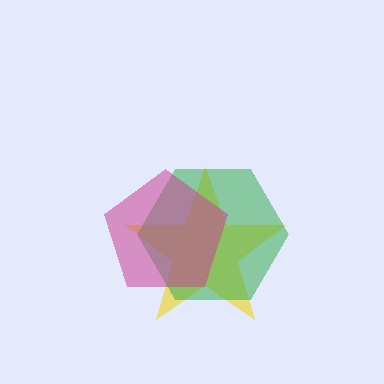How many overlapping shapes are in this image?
There are 3 overlapping shapes in the image.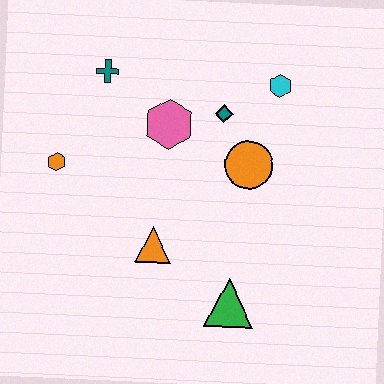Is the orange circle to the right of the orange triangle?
Yes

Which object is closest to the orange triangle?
The green triangle is closest to the orange triangle.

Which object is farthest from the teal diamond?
The green triangle is farthest from the teal diamond.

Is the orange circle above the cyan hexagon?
No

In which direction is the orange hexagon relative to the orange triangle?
The orange hexagon is to the left of the orange triangle.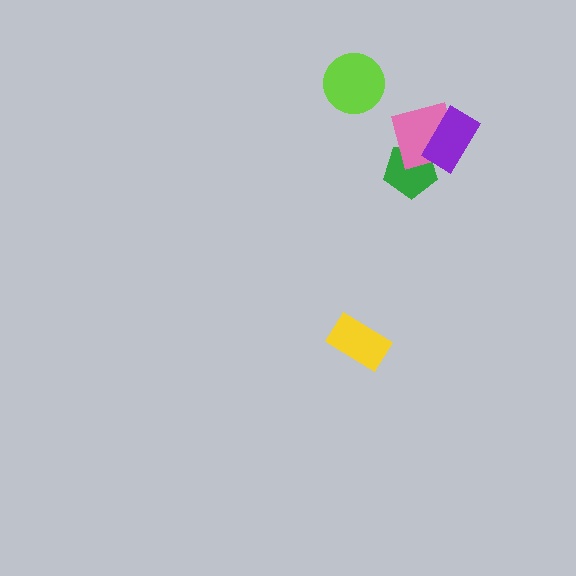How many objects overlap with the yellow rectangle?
0 objects overlap with the yellow rectangle.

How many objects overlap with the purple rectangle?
2 objects overlap with the purple rectangle.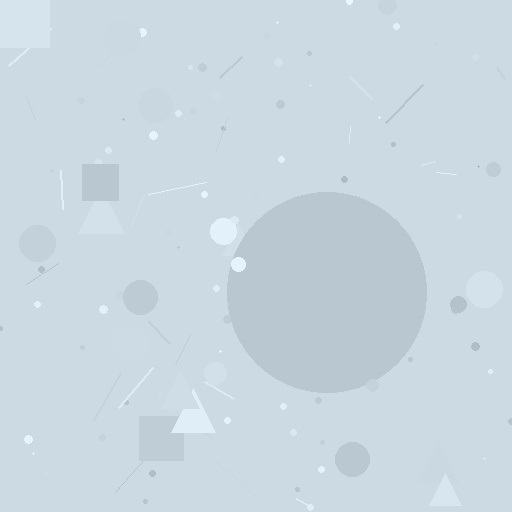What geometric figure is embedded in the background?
A circle is embedded in the background.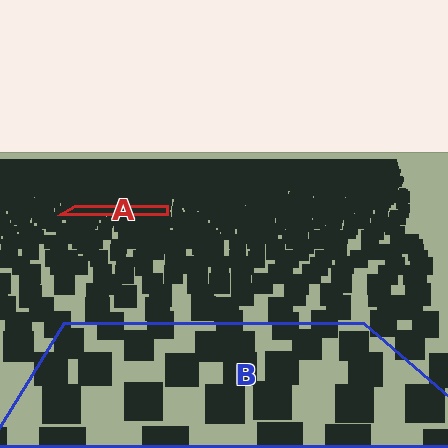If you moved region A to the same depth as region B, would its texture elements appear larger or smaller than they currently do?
They would appear larger. At a closer depth, the same texture elements are projected at a bigger on-screen size.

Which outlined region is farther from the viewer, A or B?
Region A is farther from the viewer — the texture elements inside it appear smaller and more densely packed.